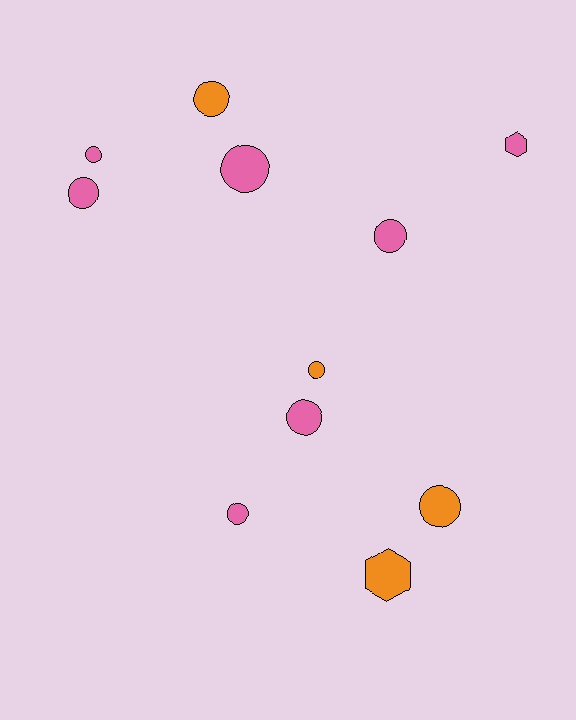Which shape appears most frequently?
Circle, with 9 objects.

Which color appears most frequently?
Pink, with 7 objects.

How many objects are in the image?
There are 11 objects.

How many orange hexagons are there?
There is 1 orange hexagon.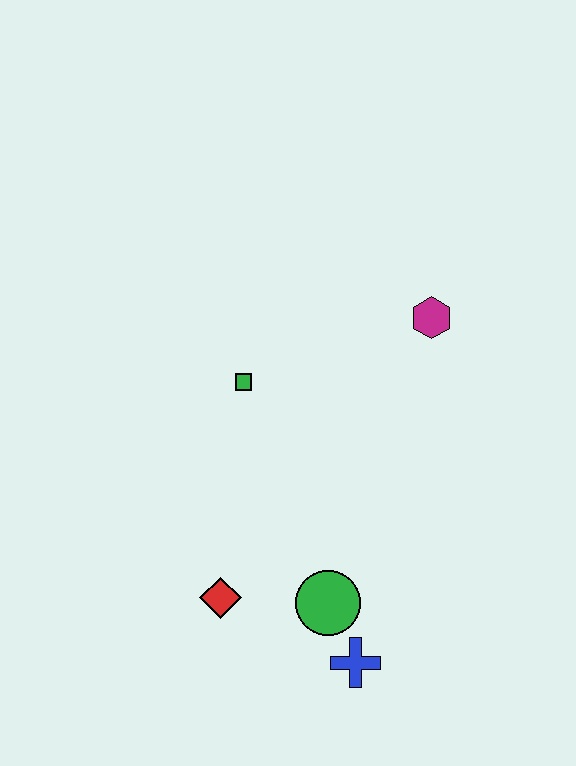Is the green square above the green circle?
Yes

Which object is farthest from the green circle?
The magenta hexagon is farthest from the green circle.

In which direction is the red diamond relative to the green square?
The red diamond is below the green square.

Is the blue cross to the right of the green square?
Yes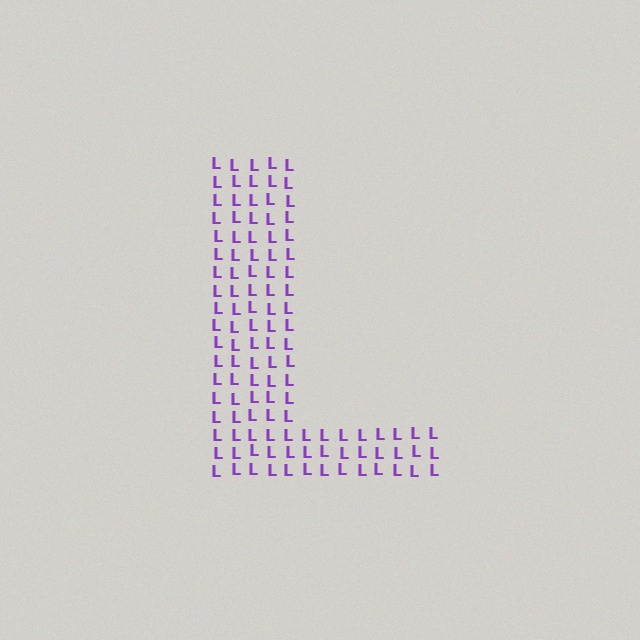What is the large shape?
The large shape is the letter L.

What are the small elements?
The small elements are letter L's.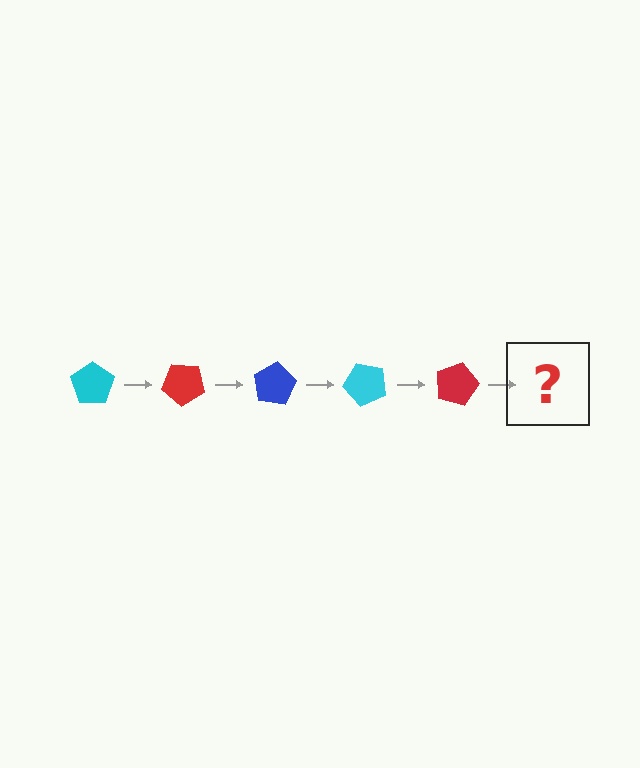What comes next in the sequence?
The next element should be a blue pentagon, rotated 200 degrees from the start.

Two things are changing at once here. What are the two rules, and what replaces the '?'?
The two rules are that it rotates 40 degrees each step and the color cycles through cyan, red, and blue. The '?' should be a blue pentagon, rotated 200 degrees from the start.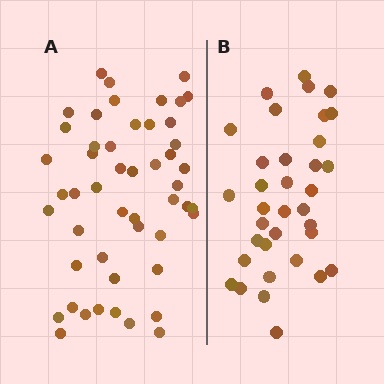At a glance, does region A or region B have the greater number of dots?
Region A (the left region) has more dots.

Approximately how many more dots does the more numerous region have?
Region A has approximately 15 more dots than region B.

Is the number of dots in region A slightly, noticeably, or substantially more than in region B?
Region A has noticeably more, but not dramatically so. The ratio is roughly 1.4 to 1.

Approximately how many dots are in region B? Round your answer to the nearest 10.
About 40 dots. (The exact count is 35, which rounds to 40.)